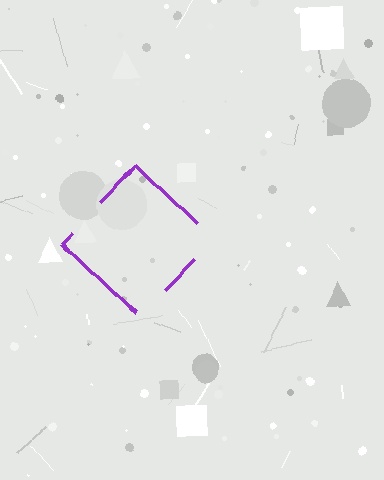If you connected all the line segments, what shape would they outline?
They would outline a diamond.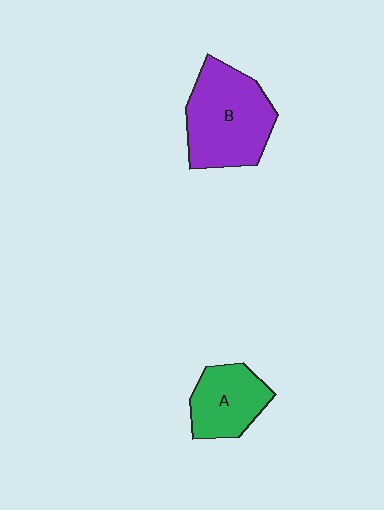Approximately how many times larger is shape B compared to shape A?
Approximately 1.6 times.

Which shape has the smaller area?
Shape A (green).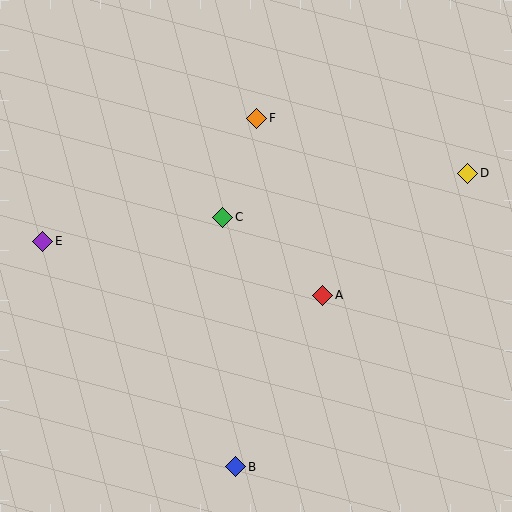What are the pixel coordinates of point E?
Point E is at (43, 241).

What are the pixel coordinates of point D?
Point D is at (468, 173).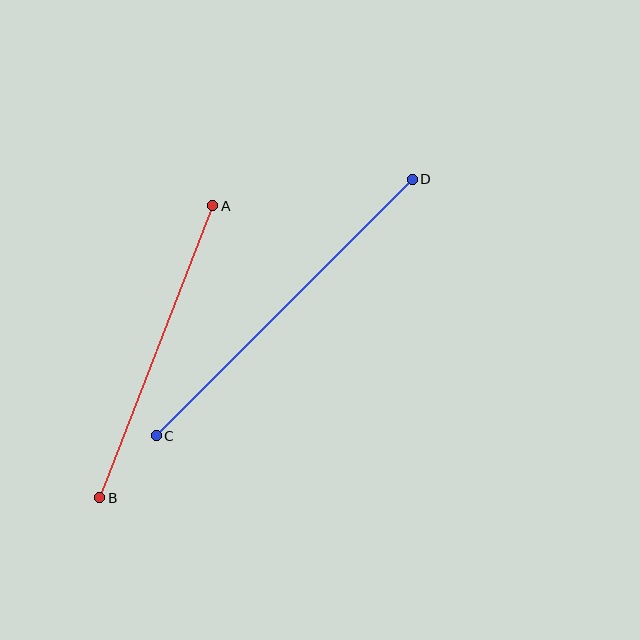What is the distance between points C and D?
The distance is approximately 362 pixels.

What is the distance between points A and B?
The distance is approximately 313 pixels.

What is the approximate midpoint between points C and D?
The midpoint is at approximately (284, 307) pixels.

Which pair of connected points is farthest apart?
Points C and D are farthest apart.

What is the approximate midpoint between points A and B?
The midpoint is at approximately (156, 352) pixels.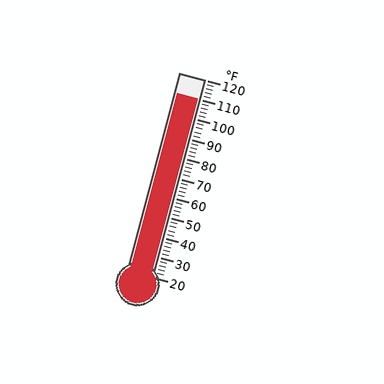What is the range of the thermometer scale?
The thermometer scale ranges from 20°F to 120°F.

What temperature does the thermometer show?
The thermometer shows approximately 110°F.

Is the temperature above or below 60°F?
The temperature is above 60°F.